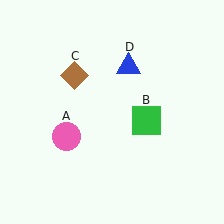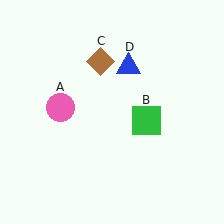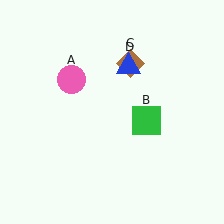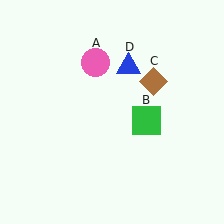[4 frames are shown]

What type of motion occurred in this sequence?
The pink circle (object A), brown diamond (object C) rotated clockwise around the center of the scene.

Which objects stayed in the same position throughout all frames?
Green square (object B) and blue triangle (object D) remained stationary.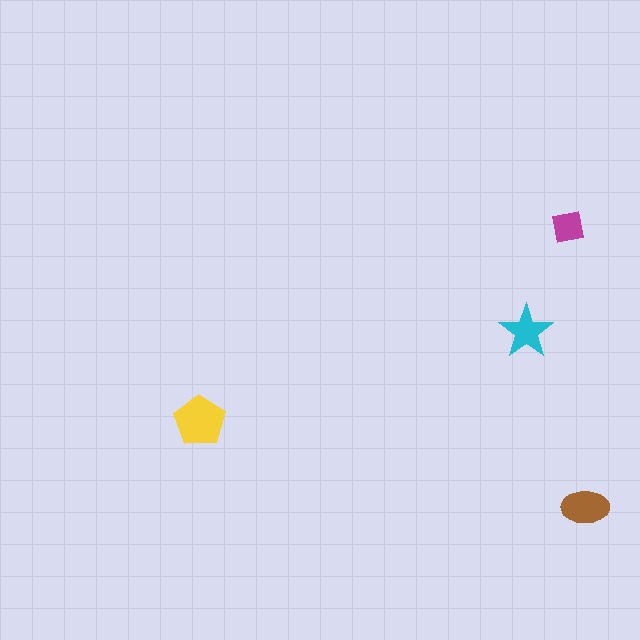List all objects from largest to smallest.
The yellow pentagon, the brown ellipse, the cyan star, the magenta square.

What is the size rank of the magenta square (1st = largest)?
4th.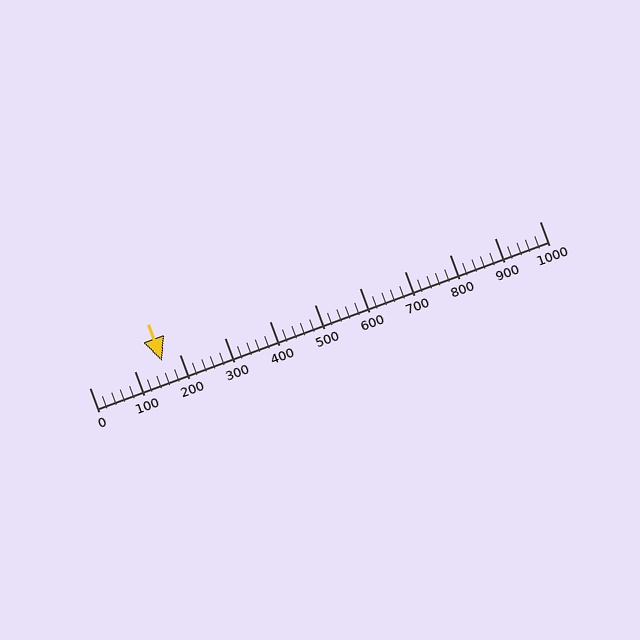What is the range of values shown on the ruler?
The ruler shows values from 0 to 1000.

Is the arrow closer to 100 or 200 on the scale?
The arrow is closer to 200.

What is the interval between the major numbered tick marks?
The major tick marks are spaced 100 units apart.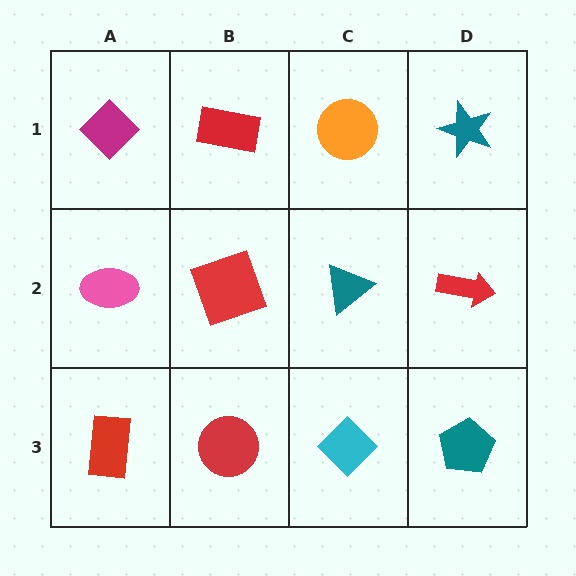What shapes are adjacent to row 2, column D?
A teal star (row 1, column D), a teal pentagon (row 3, column D), a teal triangle (row 2, column C).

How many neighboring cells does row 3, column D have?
2.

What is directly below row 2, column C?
A cyan diamond.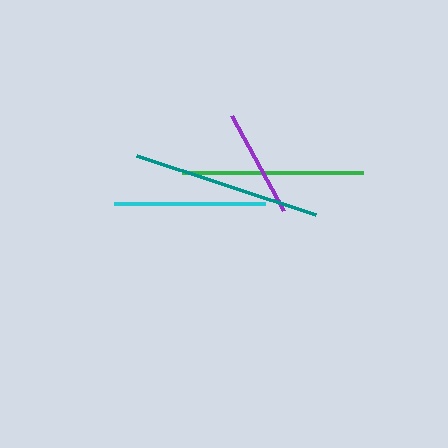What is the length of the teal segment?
The teal segment is approximately 189 pixels long.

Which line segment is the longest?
The teal line is the longest at approximately 189 pixels.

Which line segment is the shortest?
The purple line is the shortest at approximately 108 pixels.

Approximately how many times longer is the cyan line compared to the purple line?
The cyan line is approximately 1.4 times the length of the purple line.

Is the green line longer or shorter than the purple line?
The green line is longer than the purple line.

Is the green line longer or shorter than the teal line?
The teal line is longer than the green line.